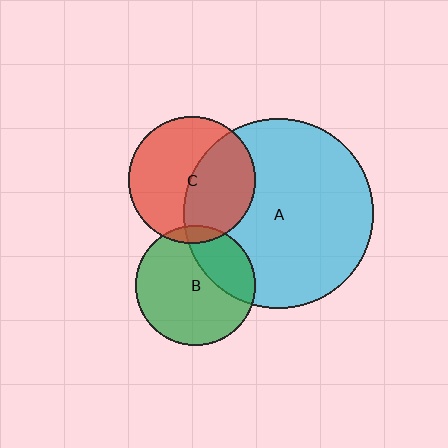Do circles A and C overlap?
Yes.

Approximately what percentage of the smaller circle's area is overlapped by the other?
Approximately 45%.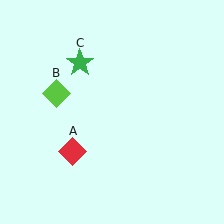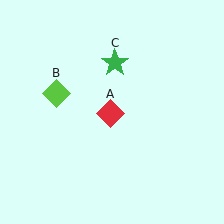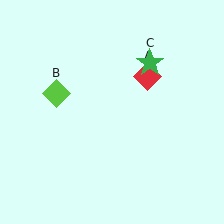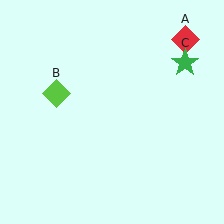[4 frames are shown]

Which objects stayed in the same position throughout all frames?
Lime diamond (object B) remained stationary.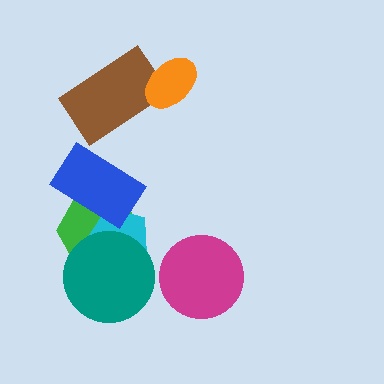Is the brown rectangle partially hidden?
Yes, it is partially covered by another shape.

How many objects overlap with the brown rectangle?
1 object overlaps with the brown rectangle.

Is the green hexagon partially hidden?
Yes, it is partially covered by another shape.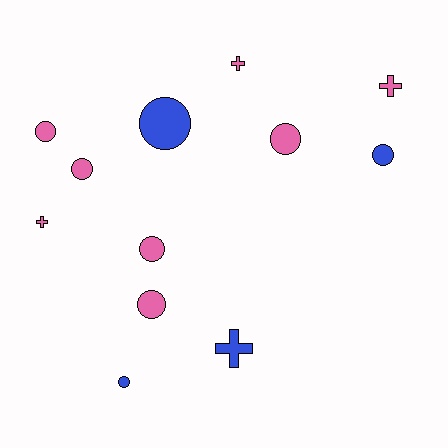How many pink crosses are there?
There are 3 pink crosses.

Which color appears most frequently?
Pink, with 8 objects.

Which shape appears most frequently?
Circle, with 8 objects.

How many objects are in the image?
There are 12 objects.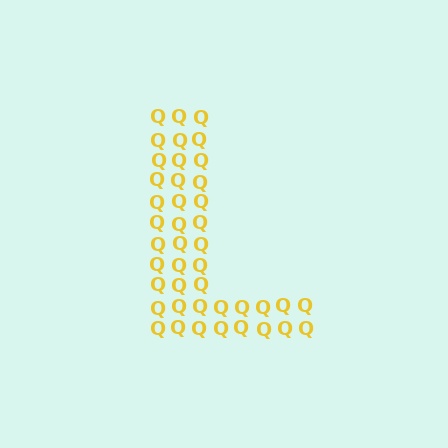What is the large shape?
The large shape is the letter L.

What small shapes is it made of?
It is made of small letter Q's.